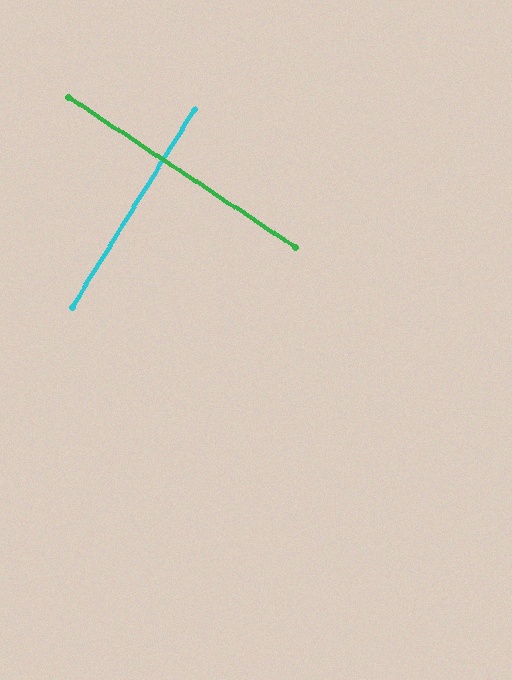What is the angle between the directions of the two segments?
Approximately 88 degrees.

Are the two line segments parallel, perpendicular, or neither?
Perpendicular — they meet at approximately 88°.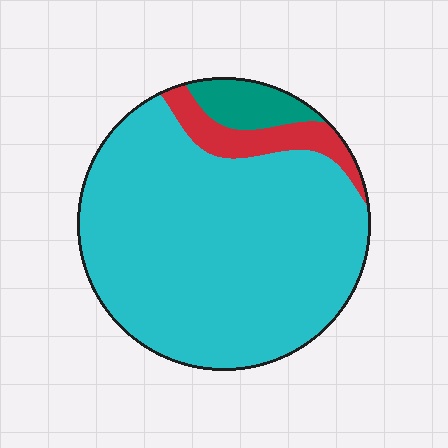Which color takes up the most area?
Cyan, at roughly 85%.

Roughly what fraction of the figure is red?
Red takes up less than a sixth of the figure.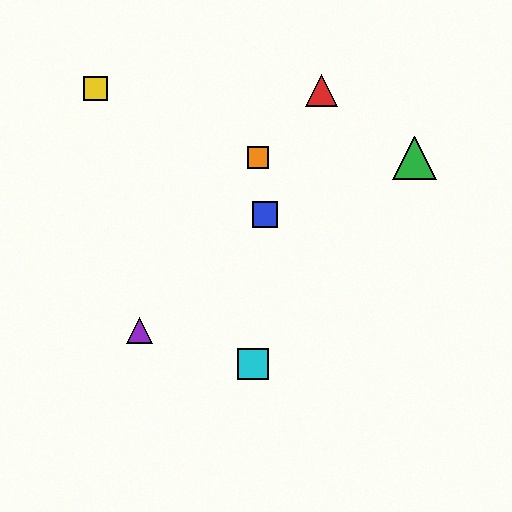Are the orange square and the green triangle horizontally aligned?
Yes, both are at y≈158.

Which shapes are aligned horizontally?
The green triangle, the orange square are aligned horizontally.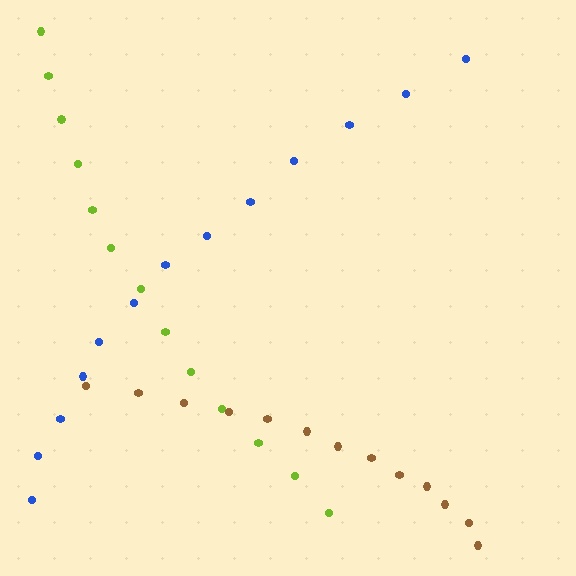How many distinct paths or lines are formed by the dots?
There are 3 distinct paths.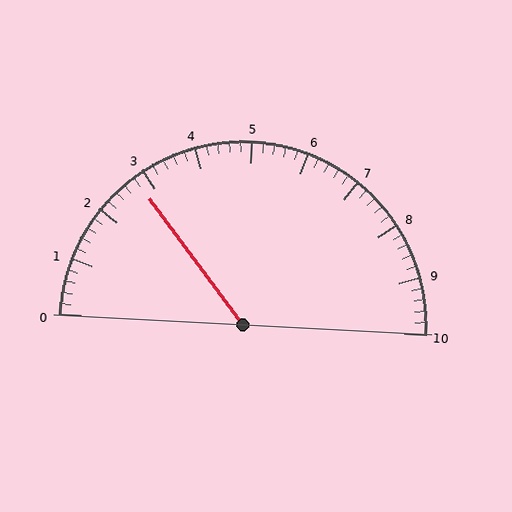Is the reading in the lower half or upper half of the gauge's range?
The reading is in the lower half of the range (0 to 10).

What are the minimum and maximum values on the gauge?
The gauge ranges from 0 to 10.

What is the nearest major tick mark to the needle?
The nearest major tick mark is 3.